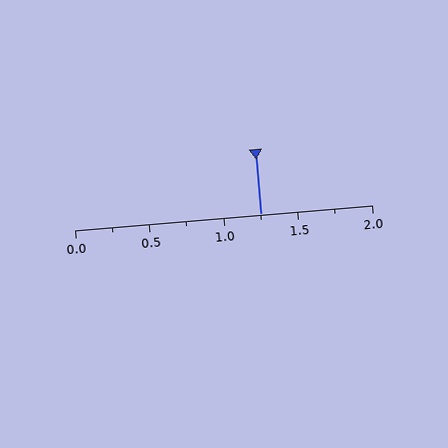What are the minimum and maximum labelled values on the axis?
The axis runs from 0.0 to 2.0.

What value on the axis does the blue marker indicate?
The marker indicates approximately 1.25.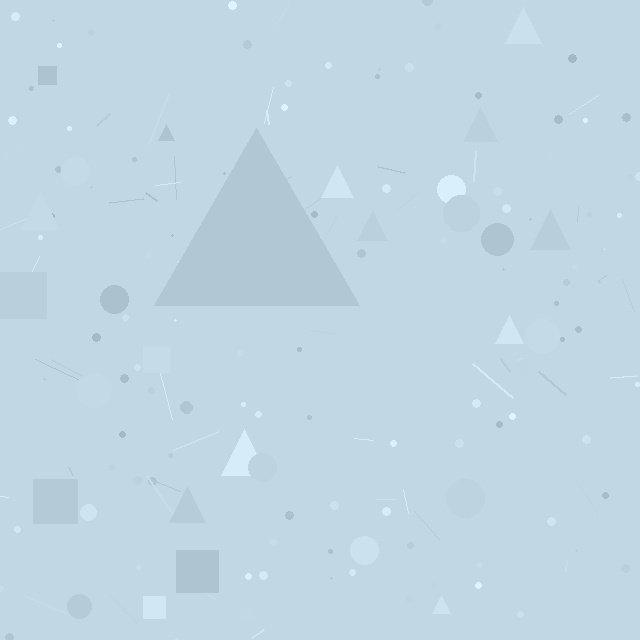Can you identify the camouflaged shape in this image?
The camouflaged shape is a triangle.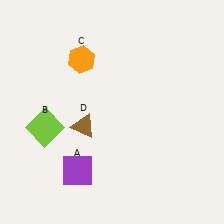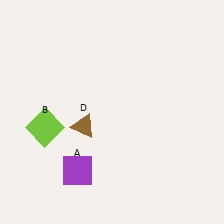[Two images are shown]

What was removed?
The orange hexagon (C) was removed in Image 2.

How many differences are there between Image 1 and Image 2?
There is 1 difference between the two images.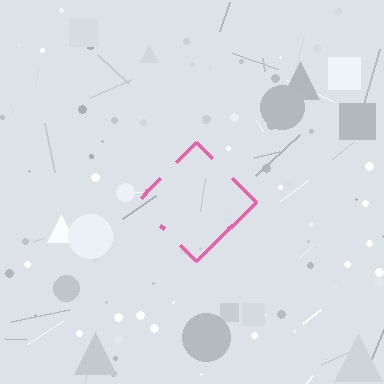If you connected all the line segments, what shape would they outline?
They would outline a diamond.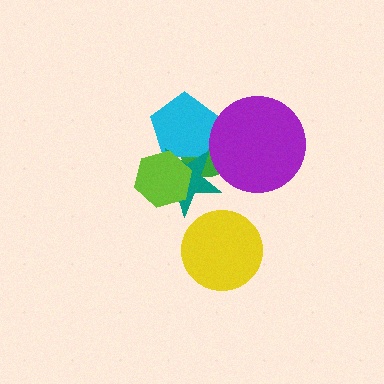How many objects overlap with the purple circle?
2 objects overlap with the purple circle.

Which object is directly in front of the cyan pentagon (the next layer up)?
The teal star is directly in front of the cyan pentagon.